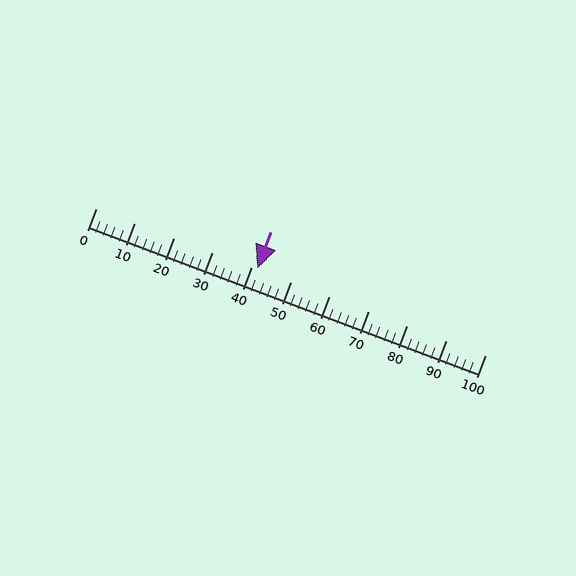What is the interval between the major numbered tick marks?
The major tick marks are spaced 10 units apart.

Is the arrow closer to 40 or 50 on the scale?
The arrow is closer to 40.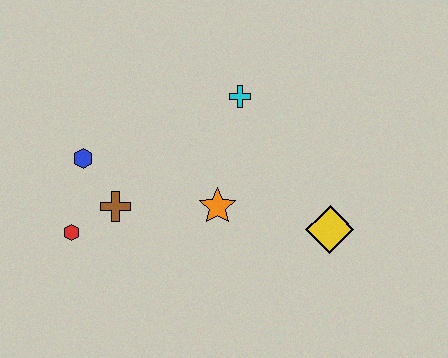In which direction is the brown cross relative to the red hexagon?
The brown cross is to the right of the red hexagon.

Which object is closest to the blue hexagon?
The brown cross is closest to the blue hexagon.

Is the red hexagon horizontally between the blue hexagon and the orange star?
No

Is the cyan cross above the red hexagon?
Yes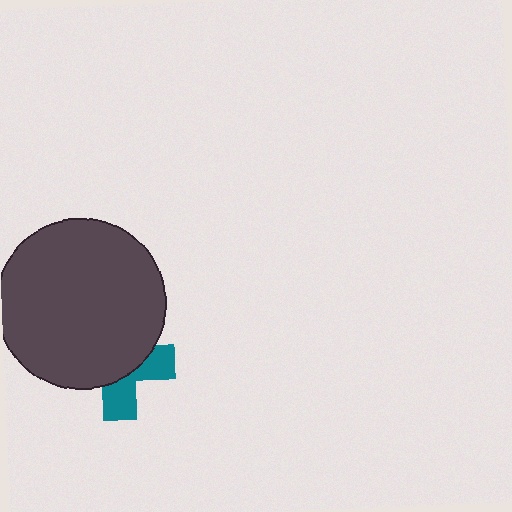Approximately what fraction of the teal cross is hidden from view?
Roughly 63% of the teal cross is hidden behind the dark gray circle.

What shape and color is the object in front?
The object in front is a dark gray circle.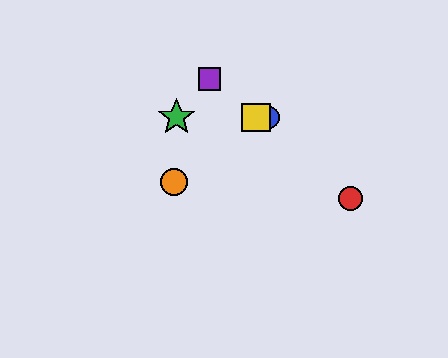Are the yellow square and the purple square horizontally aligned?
No, the yellow square is at y≈117 and the purple square is at y≈79.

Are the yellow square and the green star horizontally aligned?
Yes, both are at y≈117.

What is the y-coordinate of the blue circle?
The blue circle is at y≈117.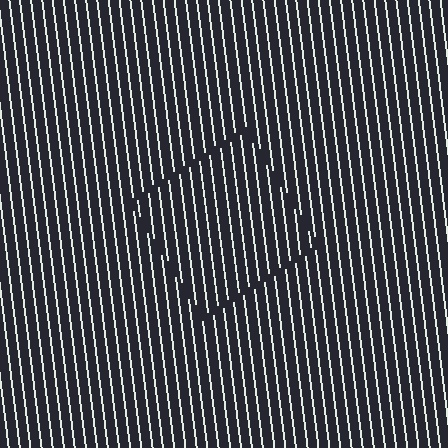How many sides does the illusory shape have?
4 sides — the line-ends trace a square.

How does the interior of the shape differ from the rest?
The interior of the shape contains the same grating, shifted by half a period — the contour is defined by the phase discontinuity where line-ends from the inner and outer gratings abut.